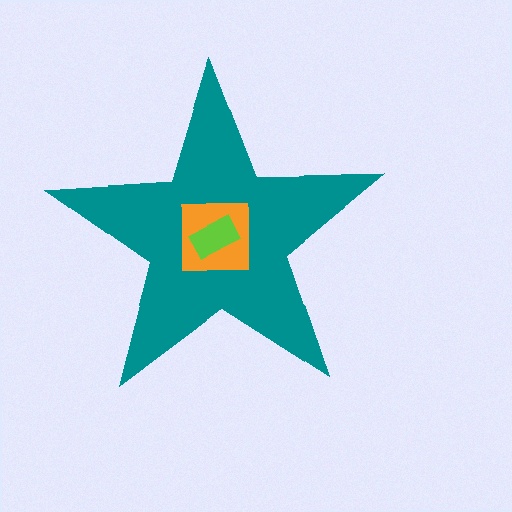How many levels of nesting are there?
3.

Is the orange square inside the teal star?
Yes.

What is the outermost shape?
The teal star.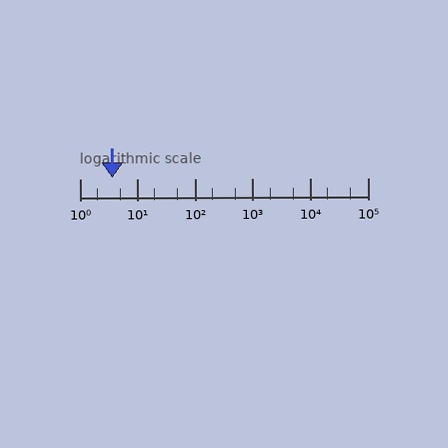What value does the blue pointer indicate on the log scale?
The pointer indicates approximately 3.7.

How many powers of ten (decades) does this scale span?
The scale spans 5 decades, from 1 to 100000.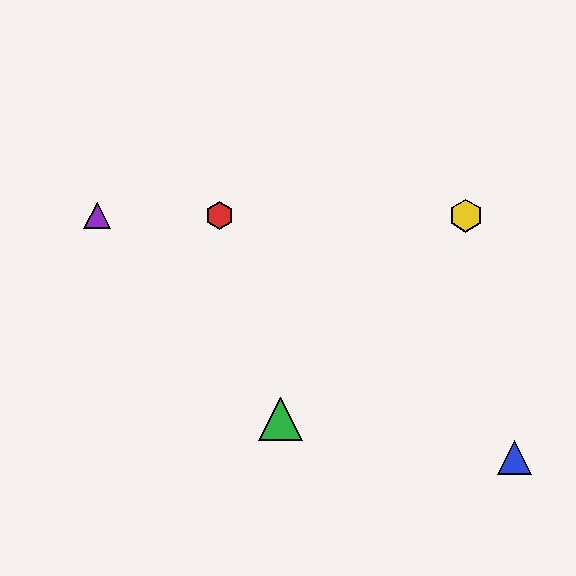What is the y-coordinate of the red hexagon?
The red hexagon is at y≈216.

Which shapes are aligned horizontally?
The red hexagon, the yellow hexagon, the purple triangle are aligned horizontally.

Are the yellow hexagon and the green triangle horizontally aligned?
No, the yellow hexagon is at y≈216 and the green triangle is at y≈419.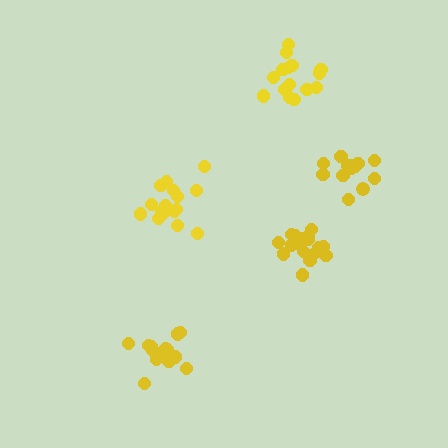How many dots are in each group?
Group 1: 17 dots, Group 2: 16 dots, Group 3: 13 dots, Group 4: 16 dots, Group 5: 15 dots (77 total).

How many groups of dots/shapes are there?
There are 5 groups.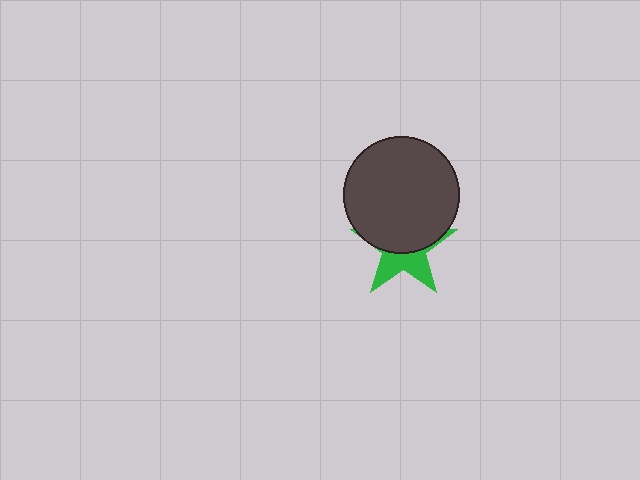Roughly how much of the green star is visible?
A small part of it is visible (roughly 42%).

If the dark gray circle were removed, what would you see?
You would see the complete green star.